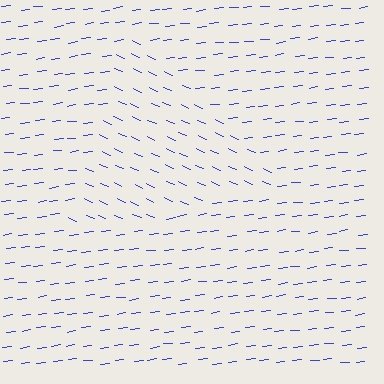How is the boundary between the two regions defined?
The boundary is defined purely by a change in line orientation (approximately 31 degrees difference). All lines are the same color and thickness.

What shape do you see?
I see a triangle.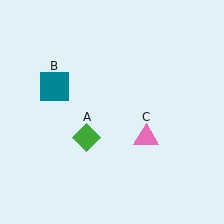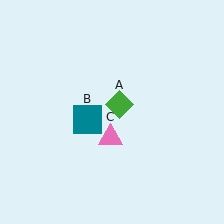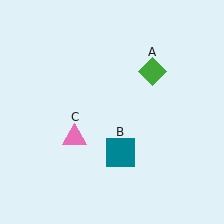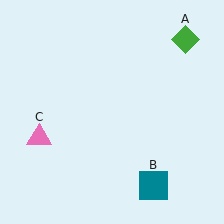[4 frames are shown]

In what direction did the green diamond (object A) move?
The green diamond (object A) moved up and to the right.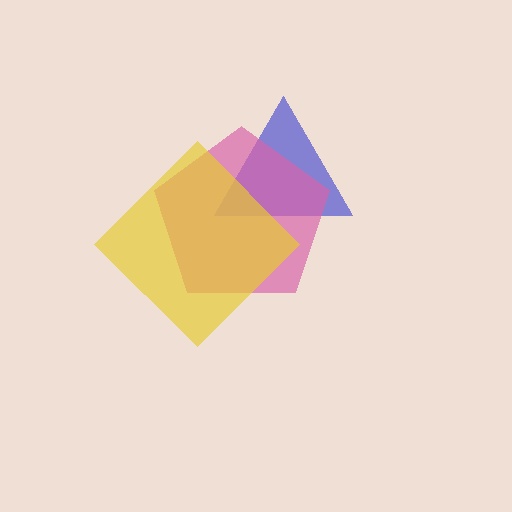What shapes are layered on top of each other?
The layered shapes are: a blue triangle, a pink pentagon, a yellow diamond.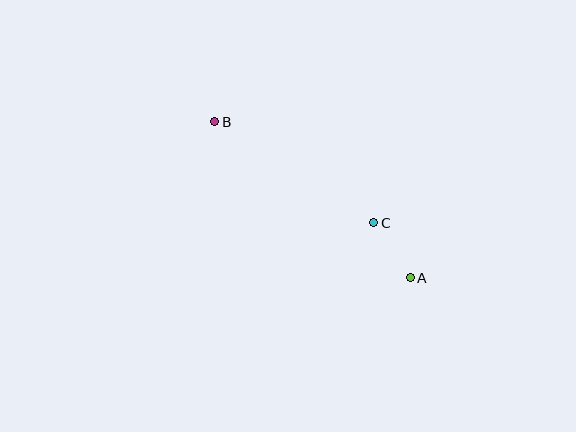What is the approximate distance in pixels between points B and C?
The distance between B and C is approximately 189 pixels.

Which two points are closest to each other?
Points A and C are closest to each other.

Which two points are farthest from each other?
Points A and B are farthest from each other.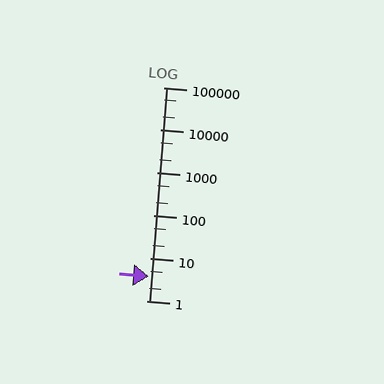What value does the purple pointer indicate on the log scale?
The pointer indicates approximately 3.7.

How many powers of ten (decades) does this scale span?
The scale spans 5 decades, from 1 to 100000.